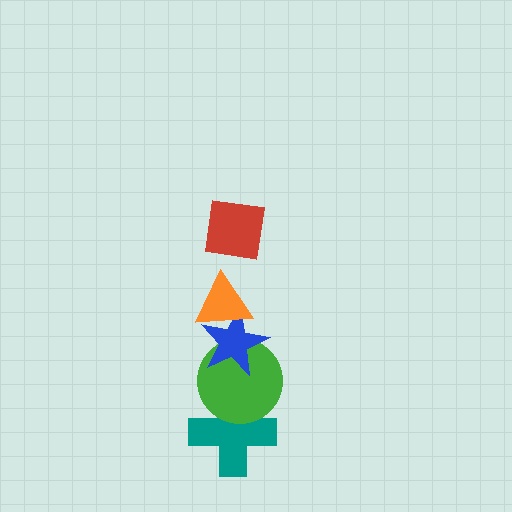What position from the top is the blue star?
The blue star is 3rd from the top.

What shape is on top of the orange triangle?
The red square is on top of the orange triangle.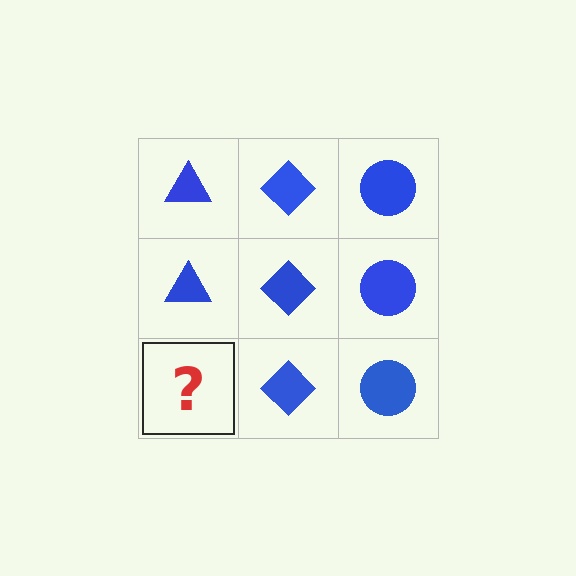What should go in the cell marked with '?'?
The missing cell should contain a blue triangle.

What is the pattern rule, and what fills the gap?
The rule is that each column has a consistent shape. The gap should be filled with a blue triangle.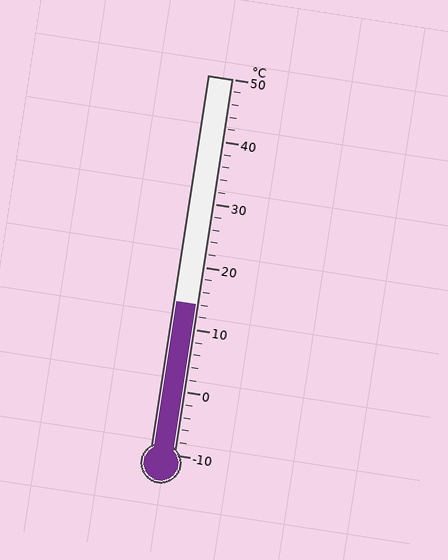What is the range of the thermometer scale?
The thermometer scale ranges from -10°C to 50°C.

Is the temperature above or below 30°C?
The temperature is below 30°C.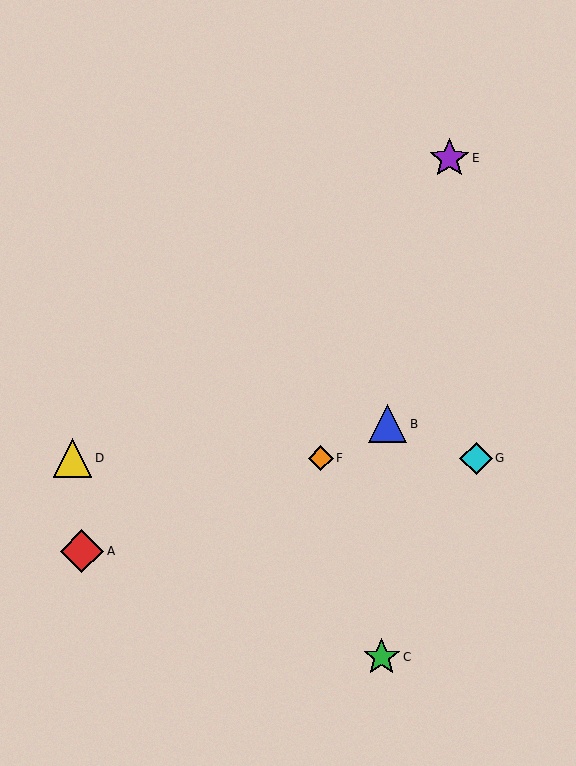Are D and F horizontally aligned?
Yes, both are at y≈458.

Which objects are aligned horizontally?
Objects D, F, G are aligned horizontally.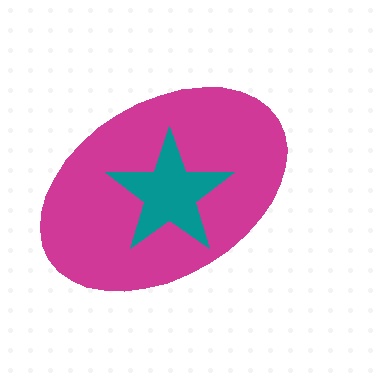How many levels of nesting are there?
2.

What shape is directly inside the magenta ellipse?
The teal star.